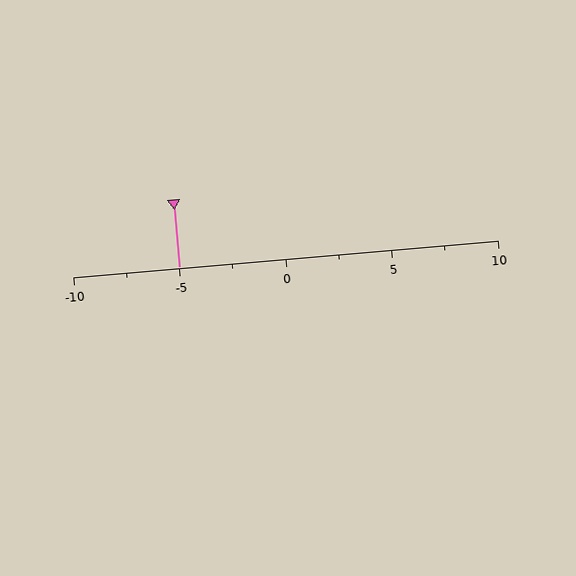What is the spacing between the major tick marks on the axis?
The major ticks are spaced 5 apart.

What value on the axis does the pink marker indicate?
The marker indicates approximately -5.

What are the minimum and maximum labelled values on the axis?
The axis runs from -10 to 10.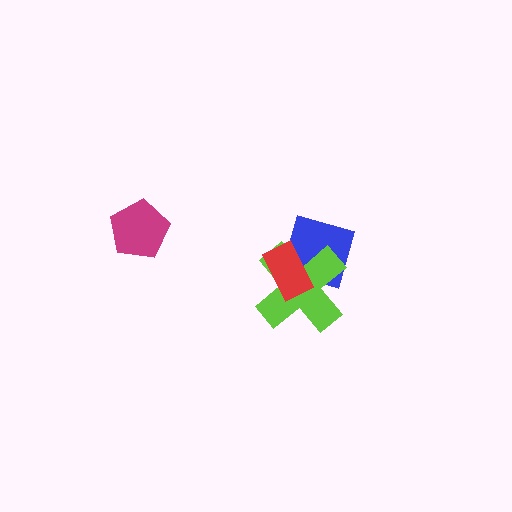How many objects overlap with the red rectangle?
2 objects overlap with the red rectangle.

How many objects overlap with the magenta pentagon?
0 objects overlap with the magenta pentagon.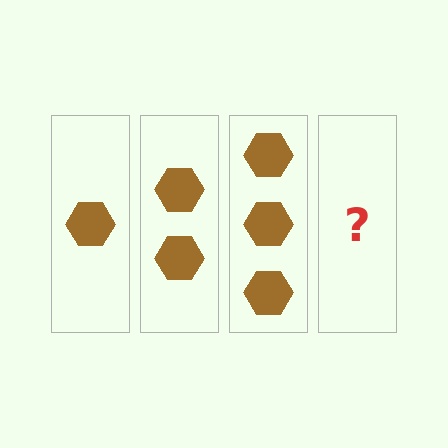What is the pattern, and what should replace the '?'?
The pattern is that each step adds one more hexagon. The '?' should be 4 hexagons.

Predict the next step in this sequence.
The next step is 4 hexagons.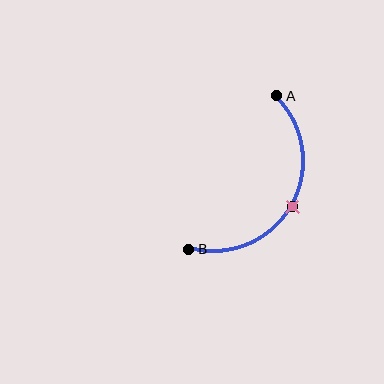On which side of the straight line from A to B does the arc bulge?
The arc bulges to the right of the straight line connecting A and B.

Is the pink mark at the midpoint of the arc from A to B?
Yes. The pink mark lies on the arc at equal arc-length from both A and B — it is the arc midpoint.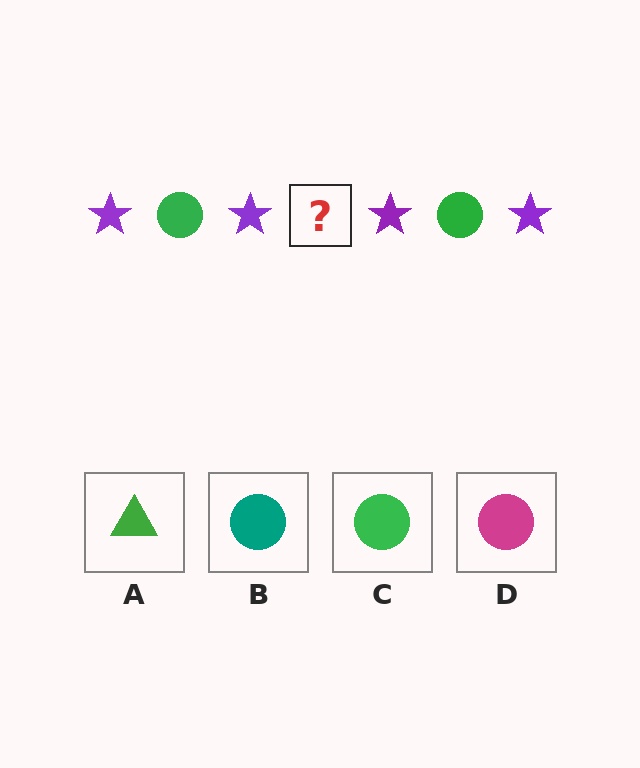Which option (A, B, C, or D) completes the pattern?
C.